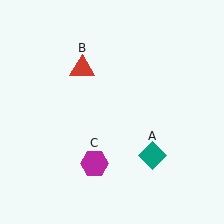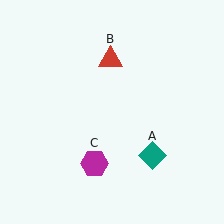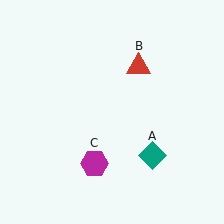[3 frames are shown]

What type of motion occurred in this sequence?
The red triangle (object B) rotated clockwise around the center of the scene.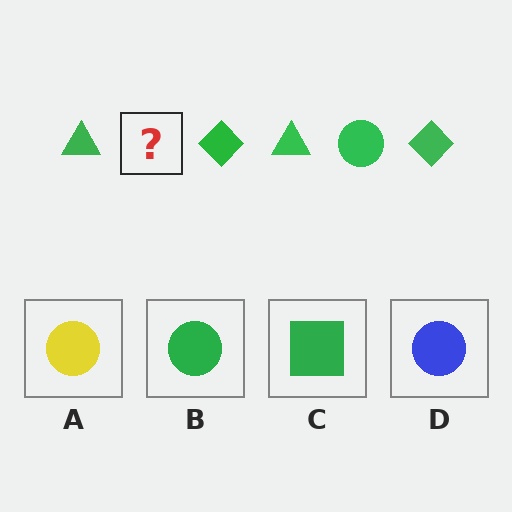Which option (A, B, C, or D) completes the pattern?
B.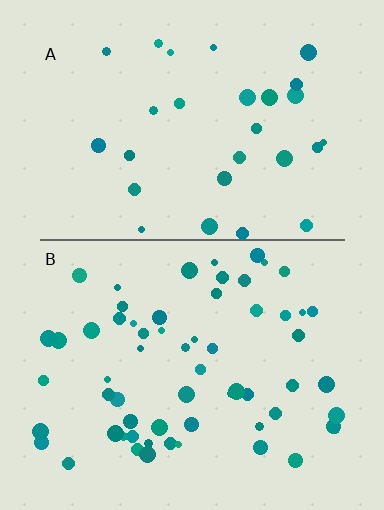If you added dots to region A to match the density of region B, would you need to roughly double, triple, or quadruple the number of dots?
Approximately double.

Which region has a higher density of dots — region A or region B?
B (the bottom).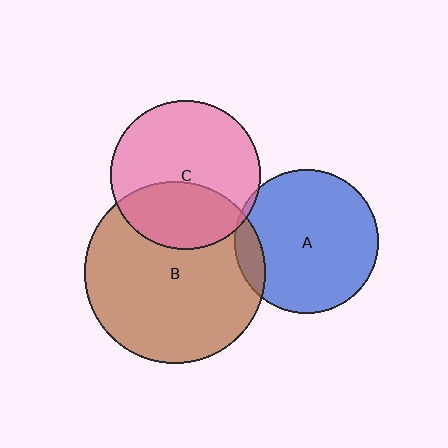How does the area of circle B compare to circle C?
Approximately 1.5 times.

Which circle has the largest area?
Circle B (brown).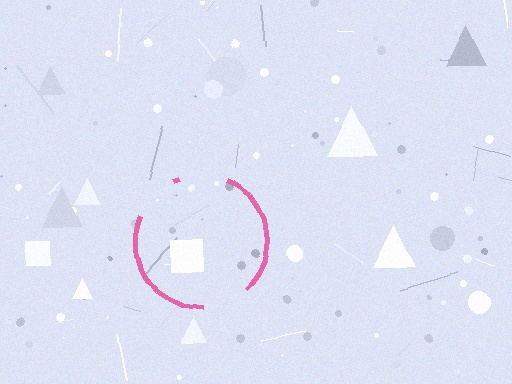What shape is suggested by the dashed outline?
The dashed outline suggests a circle.